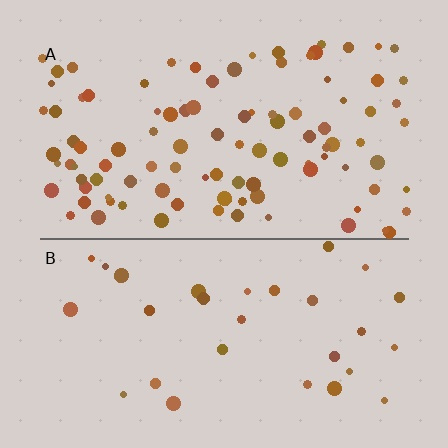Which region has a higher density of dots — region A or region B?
A (the top).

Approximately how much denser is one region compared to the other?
Approximately 3.1× — region A over region B.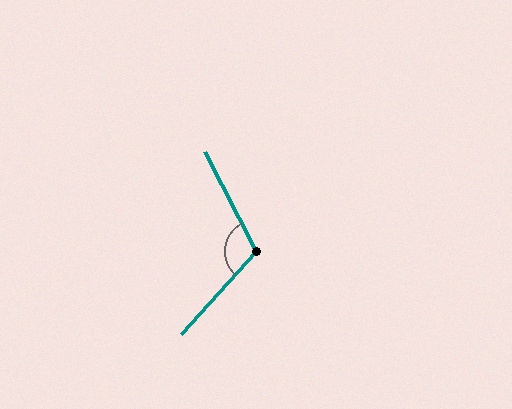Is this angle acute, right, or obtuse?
It is obtuse.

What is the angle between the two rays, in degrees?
Approximately 110 degrees.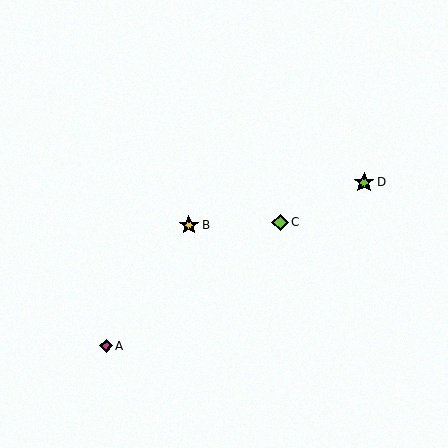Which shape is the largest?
The lime star (labeled D) is the largest.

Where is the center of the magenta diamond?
The center of the magenta diamond is at (106, 346).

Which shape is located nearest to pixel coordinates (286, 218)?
The lime diamond (labeled C) at (280, 222) is nearest to that location.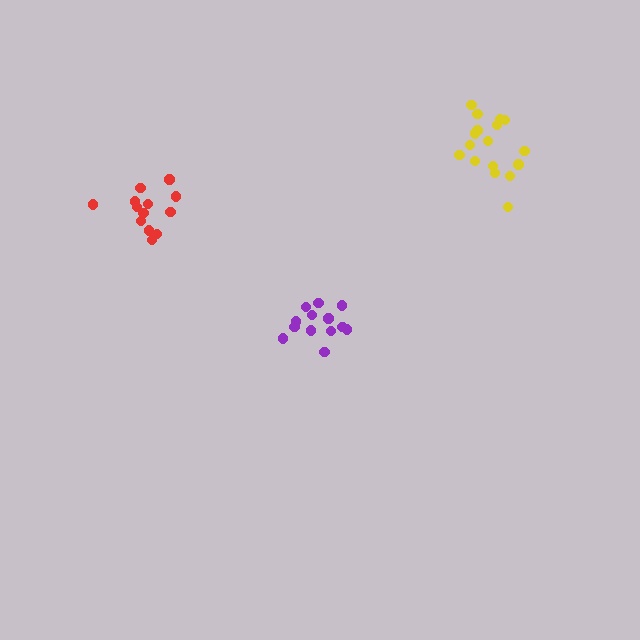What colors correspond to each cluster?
The clusters are colored: yellow, purple, red.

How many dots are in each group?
Group 1: 17 dots, Group 2: 13 dots, Group 3: 13 dots (43 total).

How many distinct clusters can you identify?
There are 3 distinct clusters.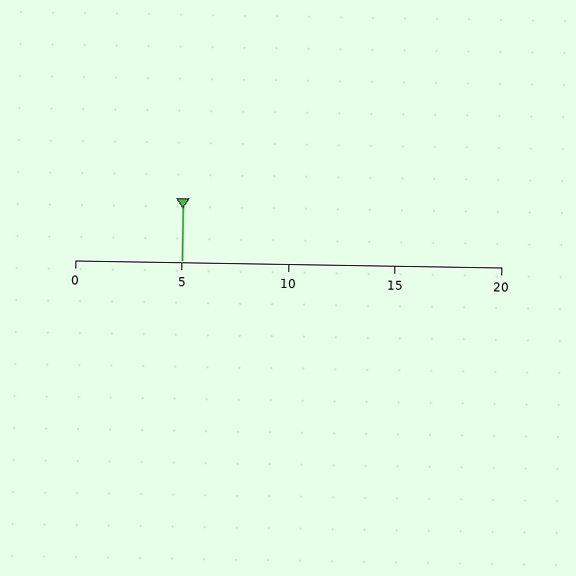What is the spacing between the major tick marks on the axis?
The major ticks are spaced 5 apart.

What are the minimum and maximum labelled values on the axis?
The axis runs from 0 to 20.